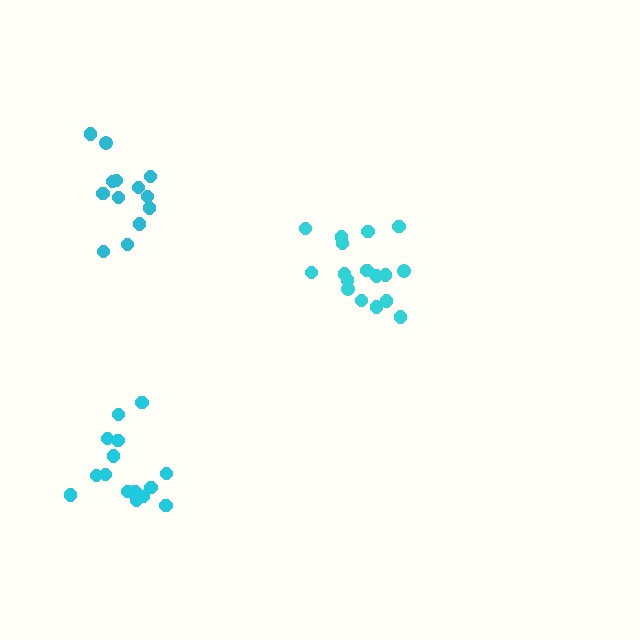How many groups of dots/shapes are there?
There are 3 groups.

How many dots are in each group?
Group 1: 15 dots, Group 2: 17 dots, Group 3: 13 dots (45 total).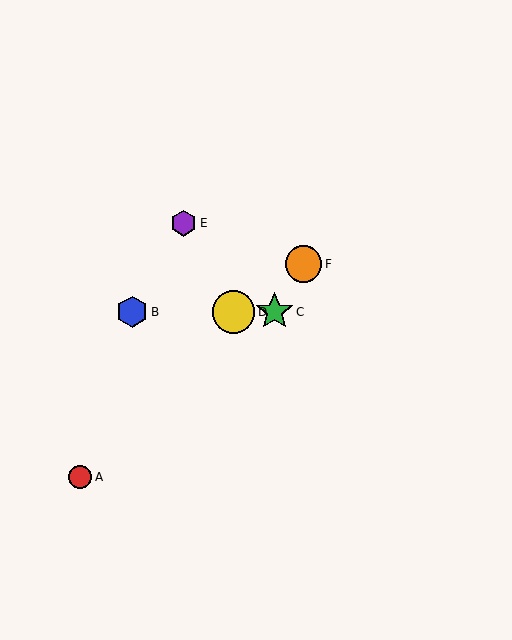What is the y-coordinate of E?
Object E is at y≈223.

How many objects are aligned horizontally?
3 objects (B, C, D) are aligned horizontally.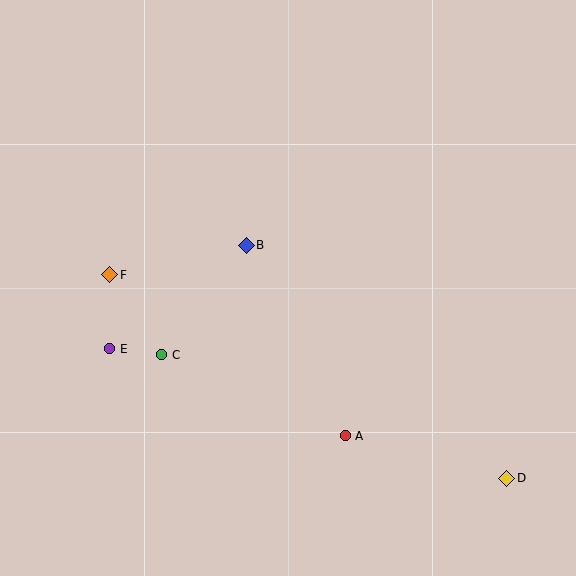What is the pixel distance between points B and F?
The distance between B and F is 139 pixels.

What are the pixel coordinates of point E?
Point E is at (110, 349).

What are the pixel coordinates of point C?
Point C is at (162, 355).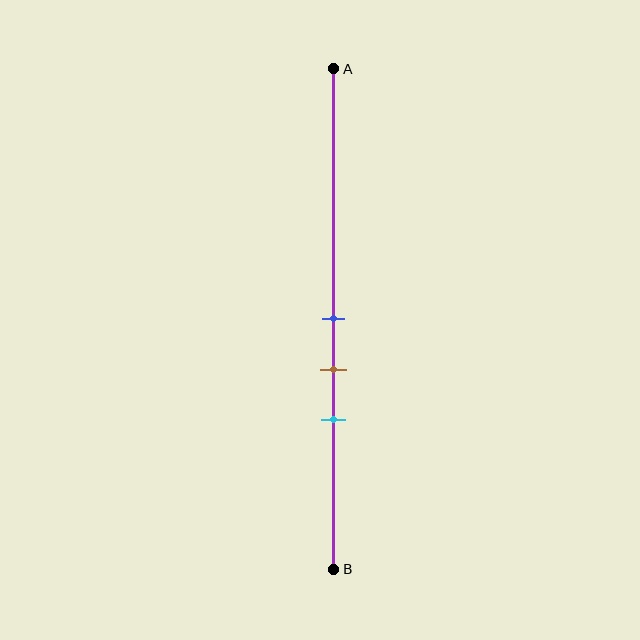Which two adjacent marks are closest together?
The blue and brown marks are the closest adjacent pair.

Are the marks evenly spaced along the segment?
Yes, the marks are approximately evenly spaced.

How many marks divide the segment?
There are 3 marks dividing the segment.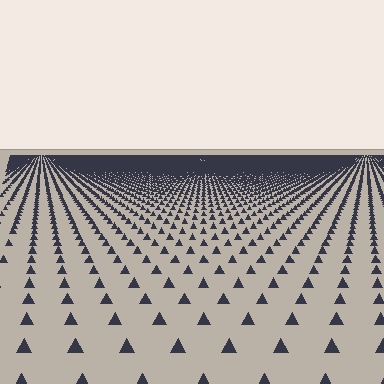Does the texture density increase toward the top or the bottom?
Density increases toward the top.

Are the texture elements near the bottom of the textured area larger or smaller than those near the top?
Larger. Near the bottom, elements are closer to the viewer and appear at a bigger on-screen size.